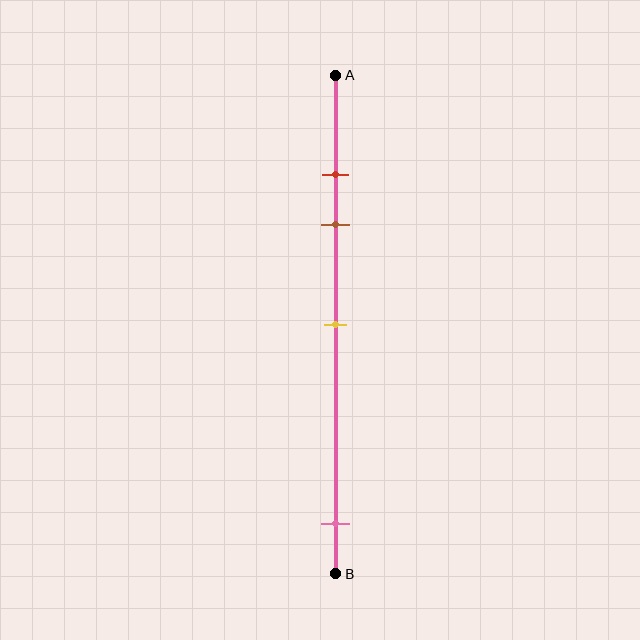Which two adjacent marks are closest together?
The red and brown marks are the closest adjacent pair.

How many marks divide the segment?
There are 4 marks dividing the segment.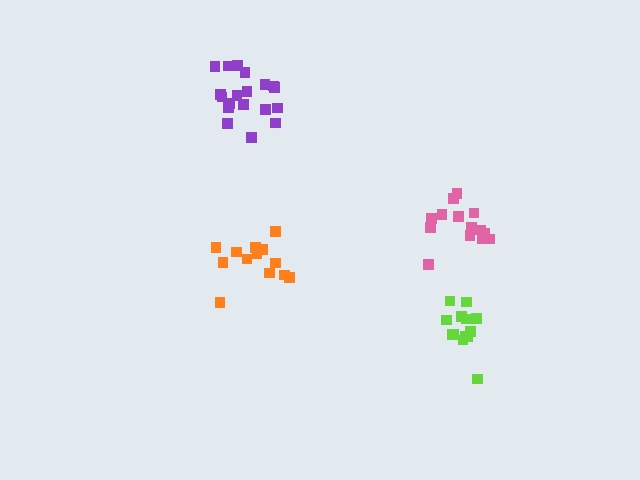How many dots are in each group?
Group 1: 13 dots, Group 2: 14 dots, Group 3: 19 dots, Group 4: 13 dots (59 total).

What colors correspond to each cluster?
The clusters are colored: lime, pink, purple, orange.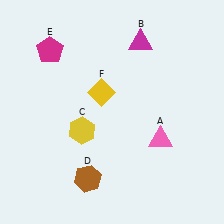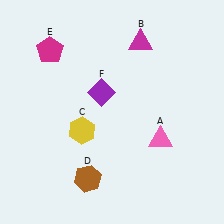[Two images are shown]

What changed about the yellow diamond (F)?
In Image 1, F is yellow. In Image 2, it changed to purple.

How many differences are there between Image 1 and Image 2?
There is 1 difference between the two images.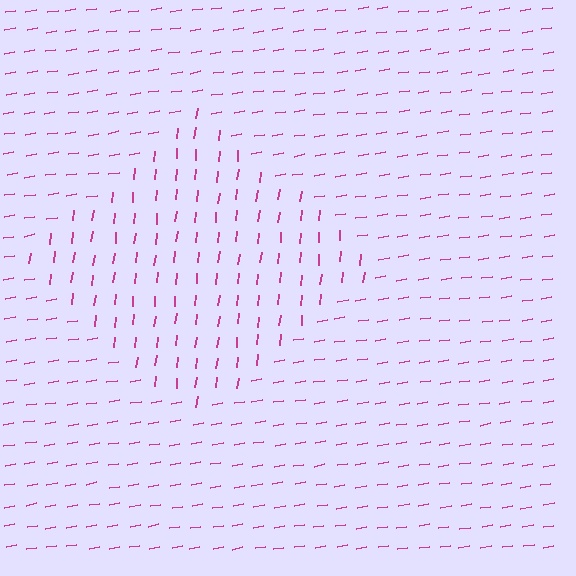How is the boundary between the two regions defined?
The boundary is defined purely by a change in line orientation (approximately 74 degrees difference). All lines are the same color and thickness.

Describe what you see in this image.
The image is filled with small magenta line segments. A diamond region in the image has lines oriented differently from the surrounding lines, creating a visible texture boundary.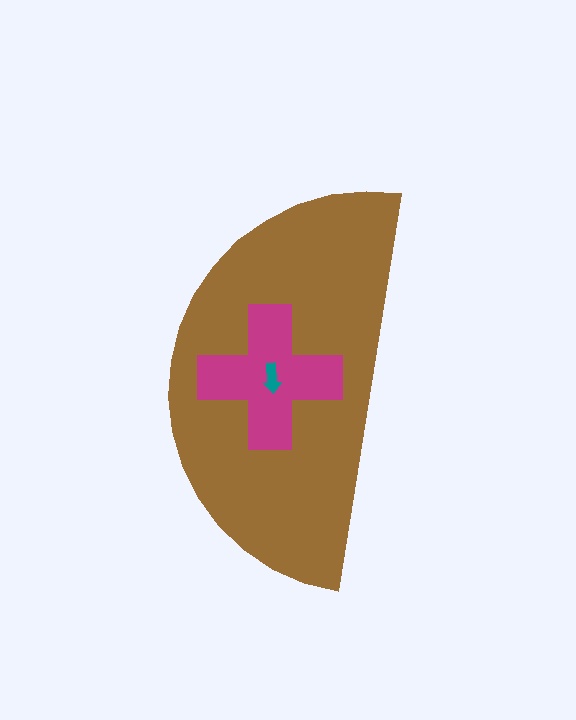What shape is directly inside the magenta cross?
The teal arrow.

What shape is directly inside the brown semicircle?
The magenta cross.